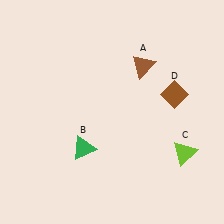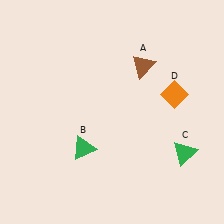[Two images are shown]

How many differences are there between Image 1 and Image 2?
There are 2 differences between the two images.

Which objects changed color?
C changed from lime to green. D changed from brown to orange.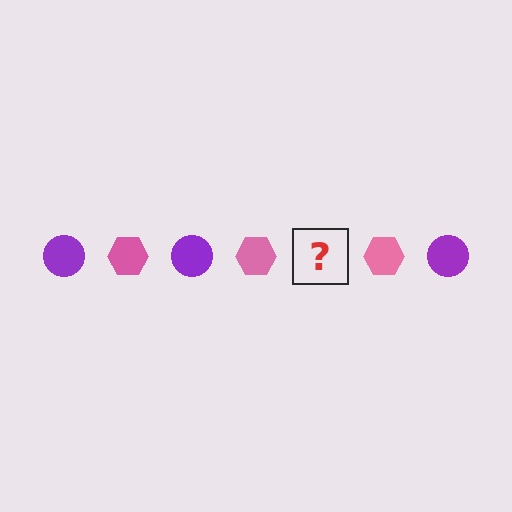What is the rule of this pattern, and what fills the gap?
The rule is that the pattern alternates between purple circle and pink hexagon. The gap should be filled with a purple circle.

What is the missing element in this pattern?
The missing element is a purple circle.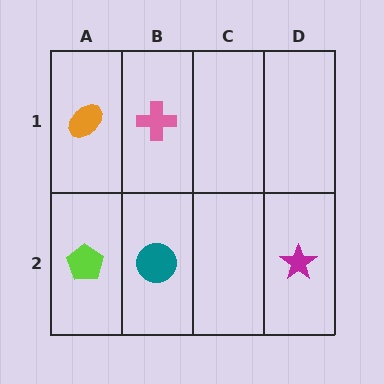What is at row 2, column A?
A lime pentagon.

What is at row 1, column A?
An orange ellipse.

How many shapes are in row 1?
2 shapes.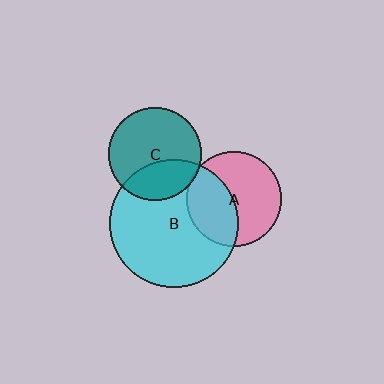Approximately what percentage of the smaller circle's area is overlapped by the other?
Approximately 5%.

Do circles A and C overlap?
Yes.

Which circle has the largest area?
Circle B (cyan).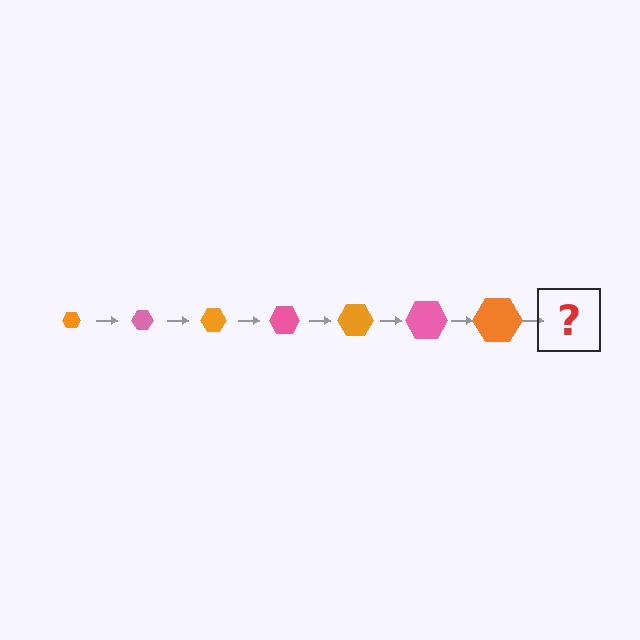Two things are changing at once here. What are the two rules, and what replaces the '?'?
The two rules are that the hexagon grows larger each step and the color cycles through orange and pink. The '?' should be a pink hexagon, larger than the previous one.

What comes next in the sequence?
The next element should be a pink hexagon, larger than the previous one.